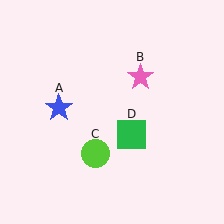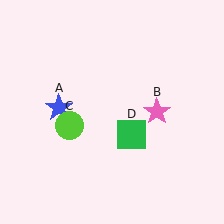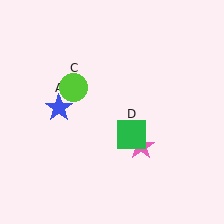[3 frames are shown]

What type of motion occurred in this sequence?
The pink star (object B), lime circle (object C) rotated clockwise around the center of the scene.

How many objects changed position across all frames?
2 objects changed position: pink star (object B), lime circle (object C).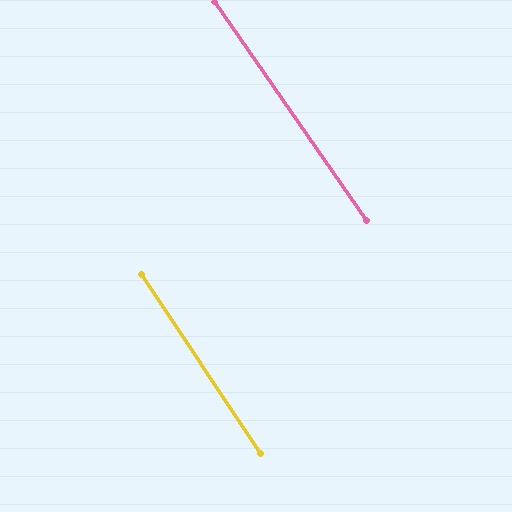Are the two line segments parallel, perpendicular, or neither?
Parallel — their directions differ by only 1.2°.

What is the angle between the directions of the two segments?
Approximately 1 degree.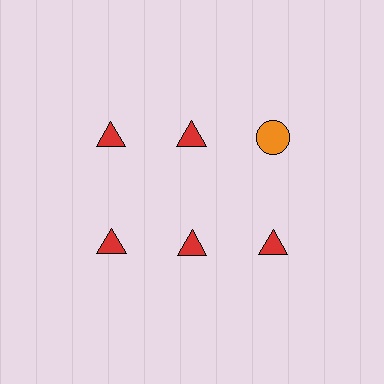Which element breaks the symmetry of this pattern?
The orange circle in the top row, center column breaks the symmetry. All other shapes are red triangles.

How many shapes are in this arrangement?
There are 6 shapes arranged in a grid pattern.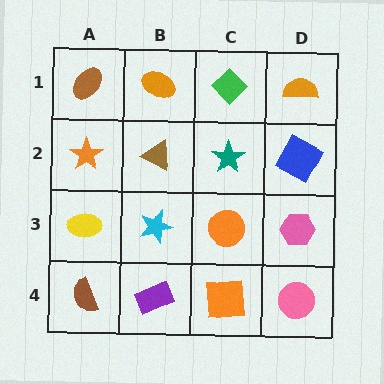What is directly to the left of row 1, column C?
An orange ellipse.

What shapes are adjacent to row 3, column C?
A teal star (row 2, column C), an orange square (row 4, column C), a cyan star (row 3, column B), a pink hexagon (row 3, column D).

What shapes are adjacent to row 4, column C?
An orange circle (row 3, column C), a purple rectangle (row 4, column B), a pink circle (row 4, column D).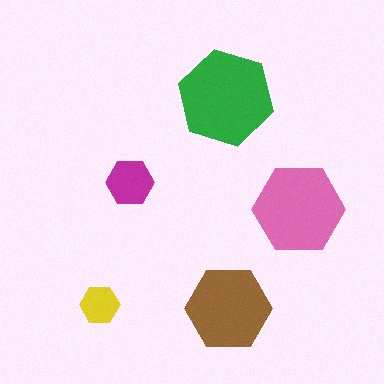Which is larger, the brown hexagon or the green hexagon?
The green one.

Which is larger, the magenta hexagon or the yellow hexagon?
The magenta one.